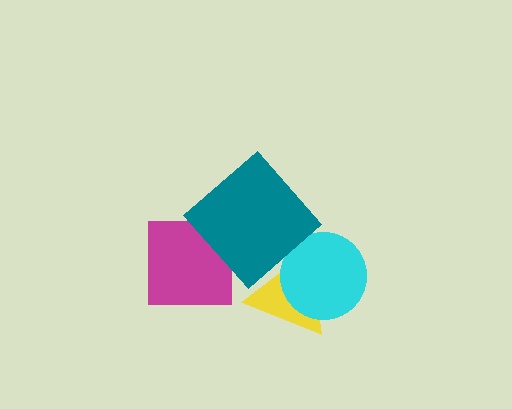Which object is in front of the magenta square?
The teal diamond is in front of the magenta square.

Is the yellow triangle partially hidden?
Yes, it is partially covered by another shape.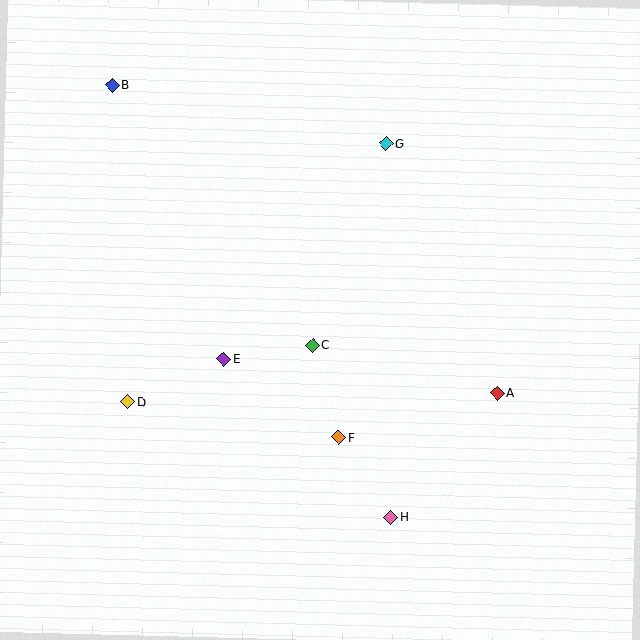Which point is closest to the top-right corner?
Point G is closest to the top-right corner.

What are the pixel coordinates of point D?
Point D is at (128, 402).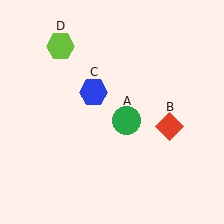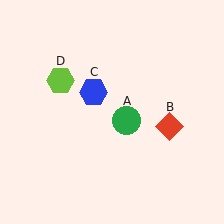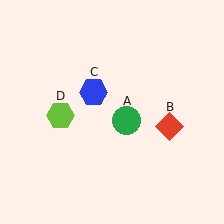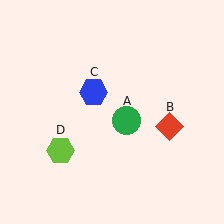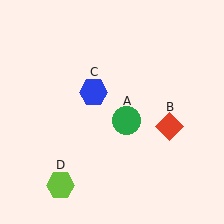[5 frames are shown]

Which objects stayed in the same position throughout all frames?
Green circle (object A) and red diamond (object B) and blue hexagon (object C) remained stationary.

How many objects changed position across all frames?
1 object changed position: lime hexagon (object D).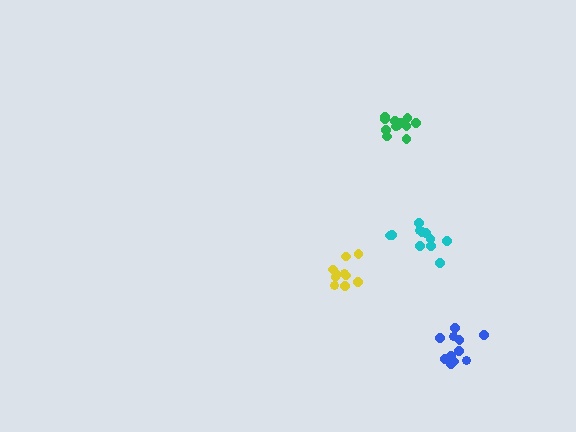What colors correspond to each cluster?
The clusters are colored: blue, green, yellow, cyan.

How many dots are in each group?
Group 1: 11 dots, Group 2: 13 dots, Group 3: 10 dots, Group 4: 11 dots (45 total).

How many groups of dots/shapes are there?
There are 4 groups.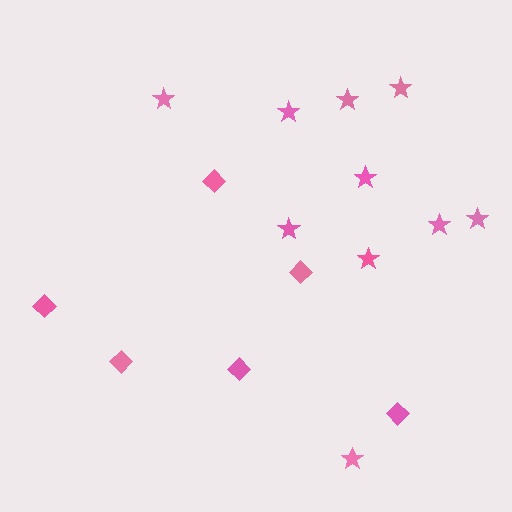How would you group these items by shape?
There are 2 groups: one group of diamonds (6) and one group of stars (10).